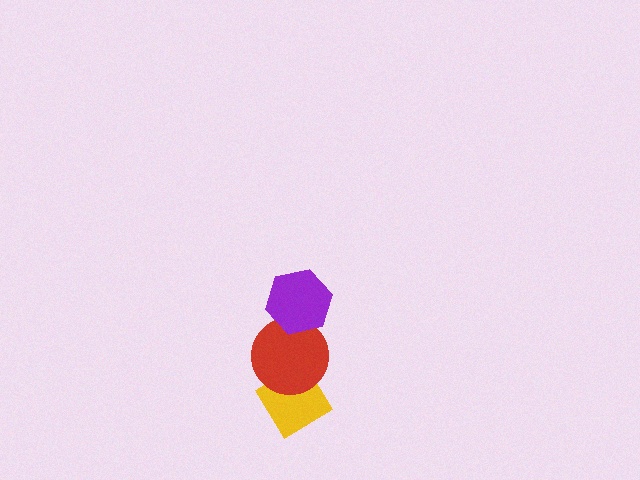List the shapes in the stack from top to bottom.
From top to bottom: the purple hexagon, the red circle, the yellow diamond.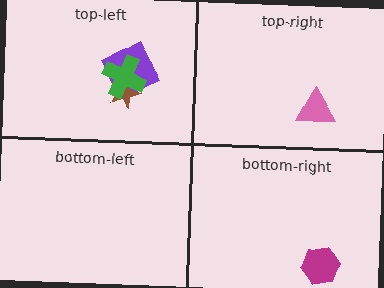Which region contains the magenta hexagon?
The bottom-right region.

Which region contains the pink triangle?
The top-right region.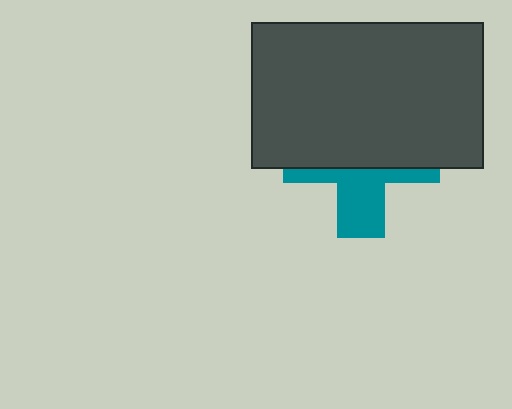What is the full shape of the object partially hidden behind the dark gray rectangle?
The partially hidden object is a teal cross.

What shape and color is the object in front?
The object in front is a dark gray rectangle.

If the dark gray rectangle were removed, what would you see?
You would see the complete teal cross.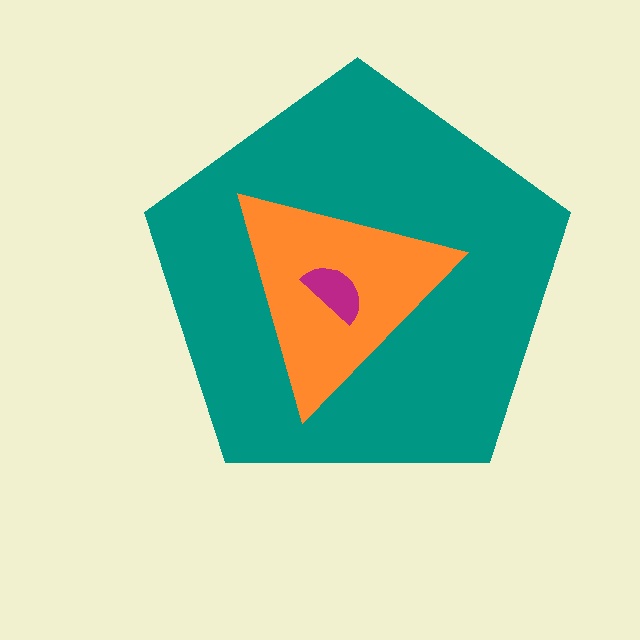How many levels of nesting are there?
3.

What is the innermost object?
The magenta semicircle.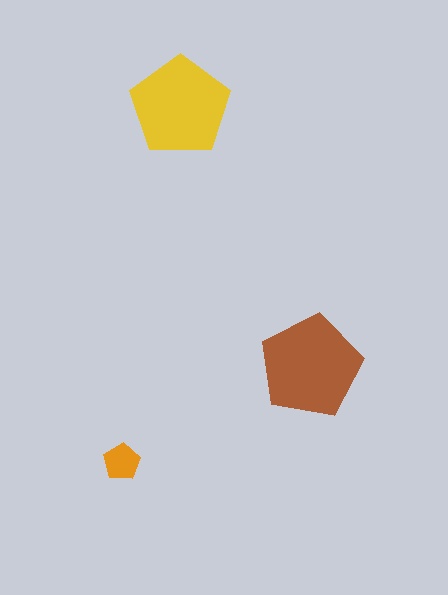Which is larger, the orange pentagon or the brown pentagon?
The brown one.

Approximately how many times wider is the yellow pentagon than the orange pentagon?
About 2.5 times wider.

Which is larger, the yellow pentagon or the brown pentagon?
The brown one.